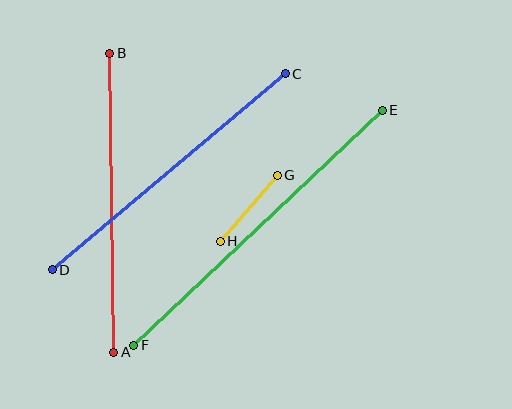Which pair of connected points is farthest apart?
Points E and F are farthest apart.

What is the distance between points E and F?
The distance is approximately 342 pixels.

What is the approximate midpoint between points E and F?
The midpoint is at approximately (258, 228) pixels.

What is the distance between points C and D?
The distance is approximately 305 pixels.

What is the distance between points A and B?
The distance is approximately 299 pixels.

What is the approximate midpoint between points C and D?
The midpoint is at approximately (169, 172) pixels.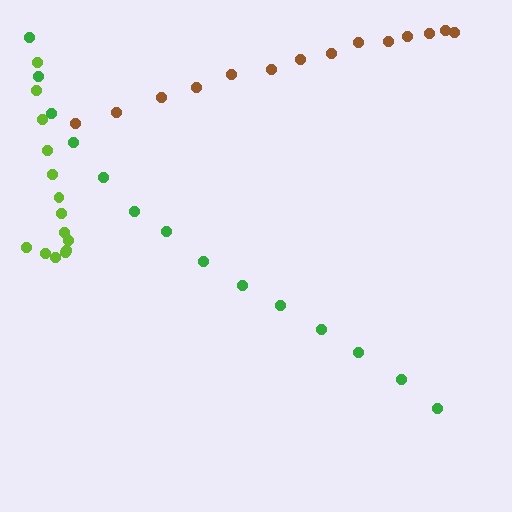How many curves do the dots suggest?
There are 3 distinct paths.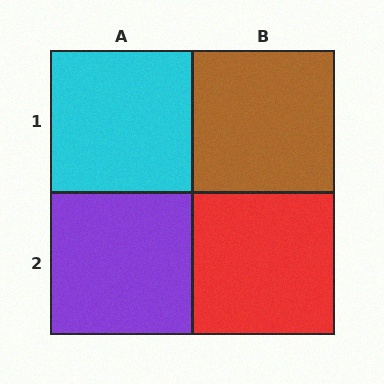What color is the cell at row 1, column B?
Brown.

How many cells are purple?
1 cell is purple.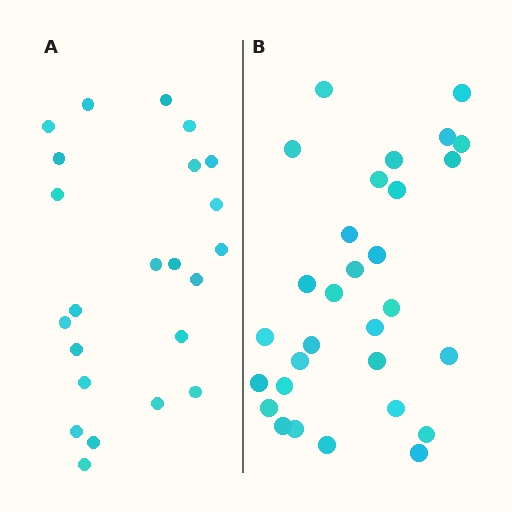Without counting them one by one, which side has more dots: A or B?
Region B (the right region) has more dots.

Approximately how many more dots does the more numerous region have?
Region B has roughly 8 or so more dots than region A.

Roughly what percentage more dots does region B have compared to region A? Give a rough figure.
About 30% more.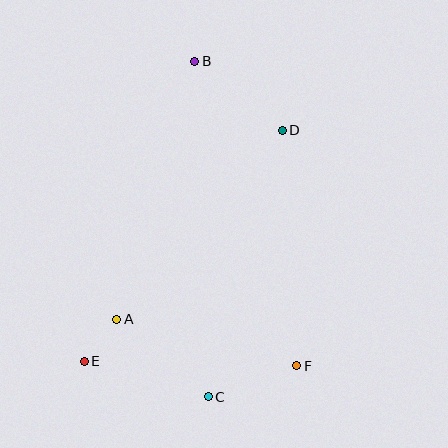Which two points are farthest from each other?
Points B and C are farthest from each other.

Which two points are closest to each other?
Points A and E are closest to each other.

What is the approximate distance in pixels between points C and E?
The distance between C and E is approximately 129 pixels.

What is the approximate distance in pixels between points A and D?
The distance between A and D is approximately 251 pixels.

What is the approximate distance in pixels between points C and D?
The distance between C and D is approximately 277 pixels.